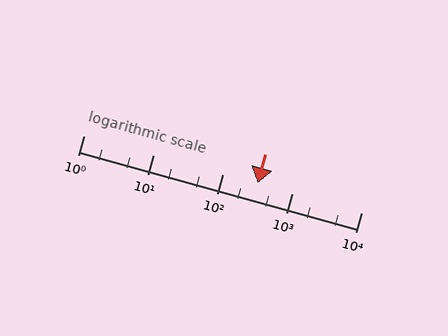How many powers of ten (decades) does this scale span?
The scale spans 4 decades, from 1 to 10000.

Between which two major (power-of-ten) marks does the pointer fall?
The pointer is between 100 and 1000.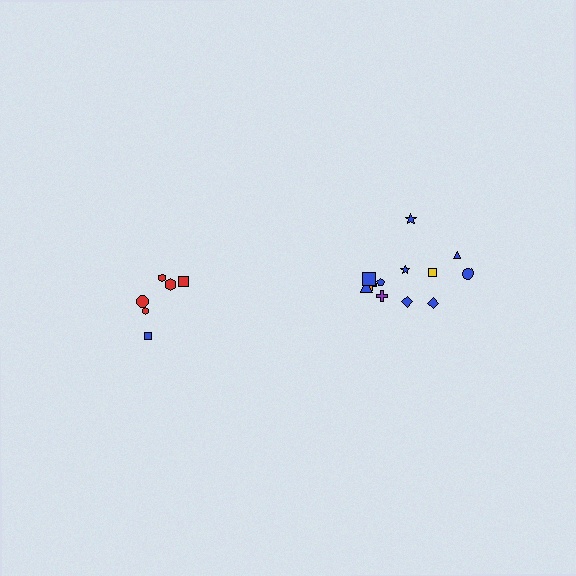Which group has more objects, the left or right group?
The right group.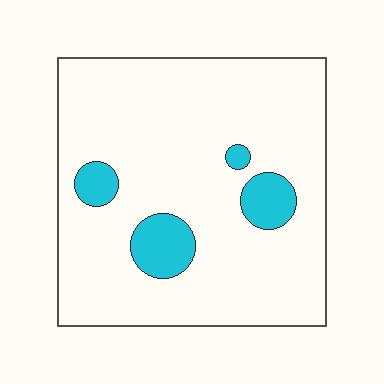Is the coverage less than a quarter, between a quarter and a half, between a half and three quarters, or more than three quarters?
Less than a quarter.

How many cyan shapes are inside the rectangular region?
4.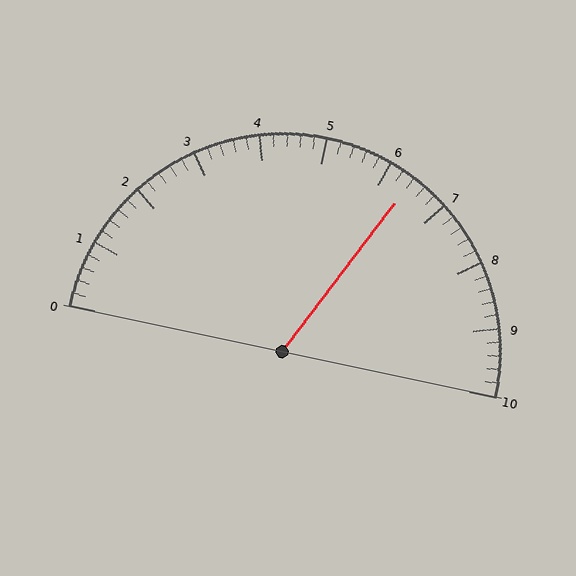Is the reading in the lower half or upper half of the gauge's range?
The reading is in the upper half of the range (0 to 10).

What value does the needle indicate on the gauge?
The needle indicates approximately 6.4.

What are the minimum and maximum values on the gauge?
The gauge ranges from 0 to 10.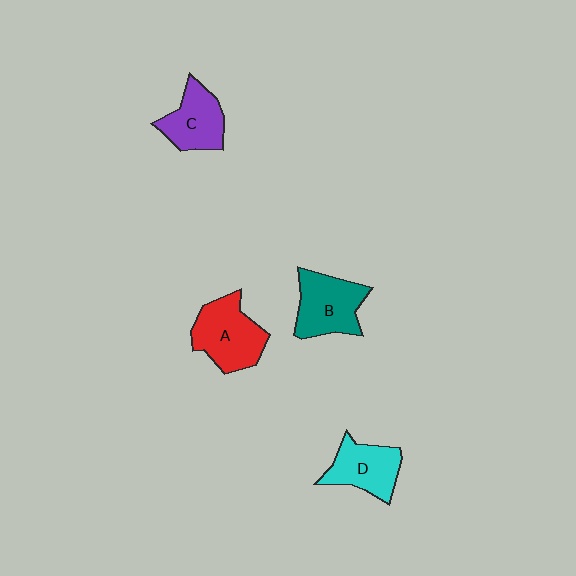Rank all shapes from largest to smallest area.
From largest to smallest: A (red), B (teal), D (cyan), C (purple).